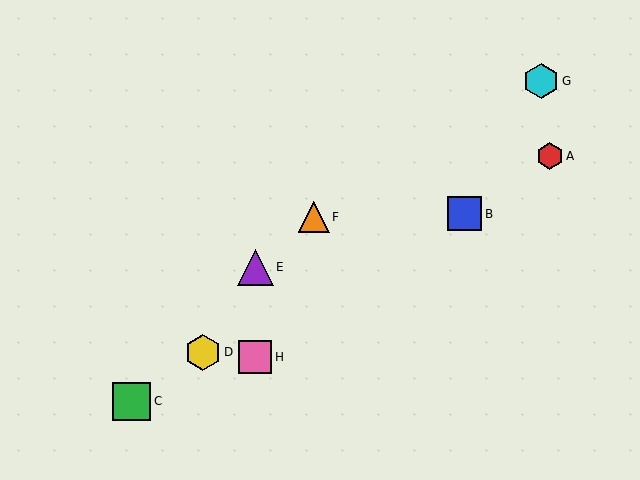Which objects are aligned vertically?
Objects E, H are aligned vertically.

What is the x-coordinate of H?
Object H is at x≈255.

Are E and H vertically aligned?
Yes, both are at x≈255.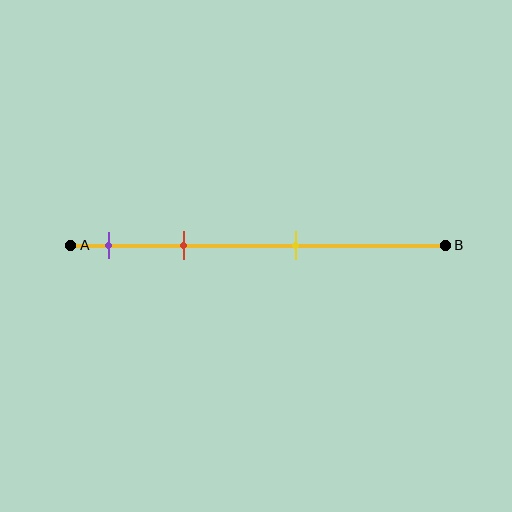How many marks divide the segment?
There are 3 marks dividing the segment.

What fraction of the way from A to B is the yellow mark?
The yellow mark is approximately 60% (0.6) of the way from A to B.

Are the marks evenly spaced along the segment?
No, the marks are not evenly spaced.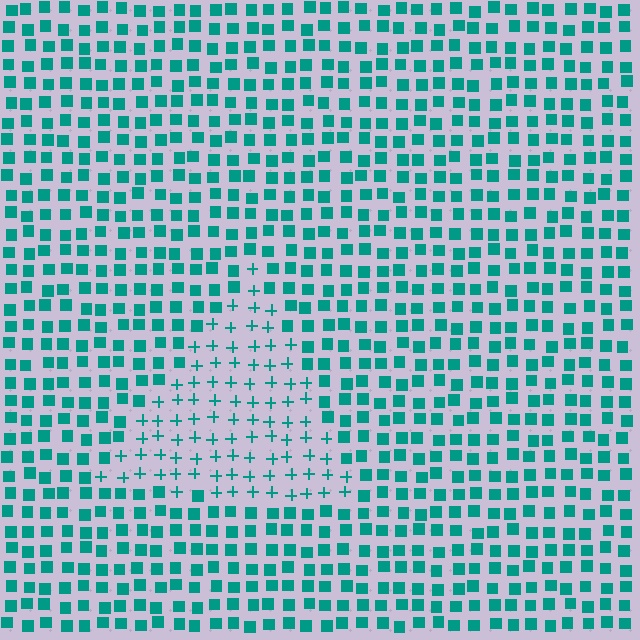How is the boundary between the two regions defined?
The boundary is defined by a change in element shape: plus signs inside vs. squares outside. All elements share the same color and spacing.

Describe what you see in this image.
The image is filled with small teal elements arranged in a uniform grid. A triangle-shaped region contains plus signs, while the surrounding area contains squares. The boundary is defined purely by the change in element shape.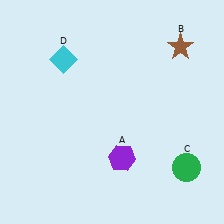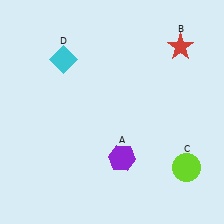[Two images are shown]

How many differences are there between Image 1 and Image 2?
There are 2 differences between the two images.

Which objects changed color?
B changed from brown to red. C changed from green to lime.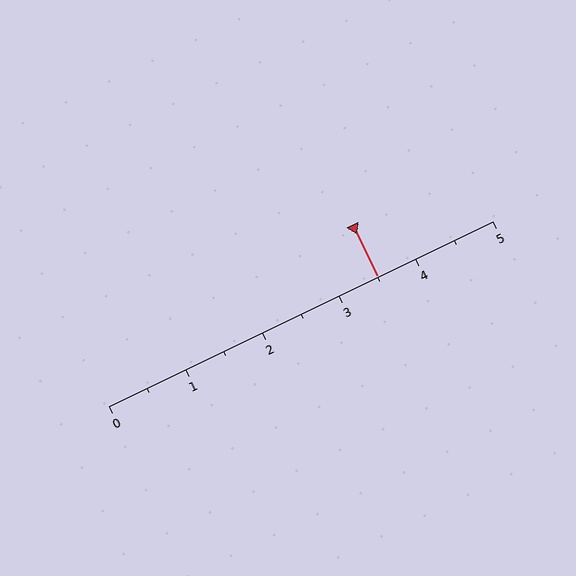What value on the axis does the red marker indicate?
The marker indicates approximately 3.5.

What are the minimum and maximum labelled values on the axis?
The axis runs from 0 to 5.